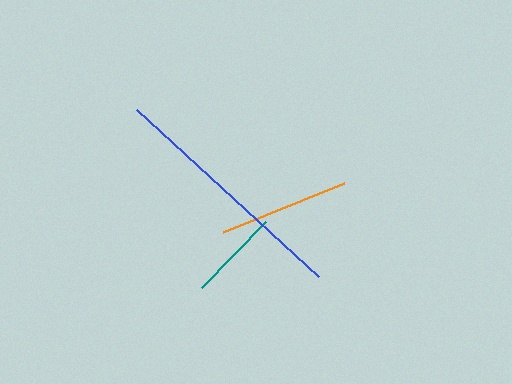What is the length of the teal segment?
The teal segment is approximately 92 pixels long.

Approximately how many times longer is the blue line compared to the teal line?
The blue line is approximately 2.7 times the length of the teal line.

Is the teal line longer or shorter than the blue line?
The blue line is longer than the teal line.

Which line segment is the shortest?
The teal line is the shortest at approximately 92 pixels.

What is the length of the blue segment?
The blue segment is approximately 247 pixels long.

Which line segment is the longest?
The blue line is the longest at approximately 247 pixels.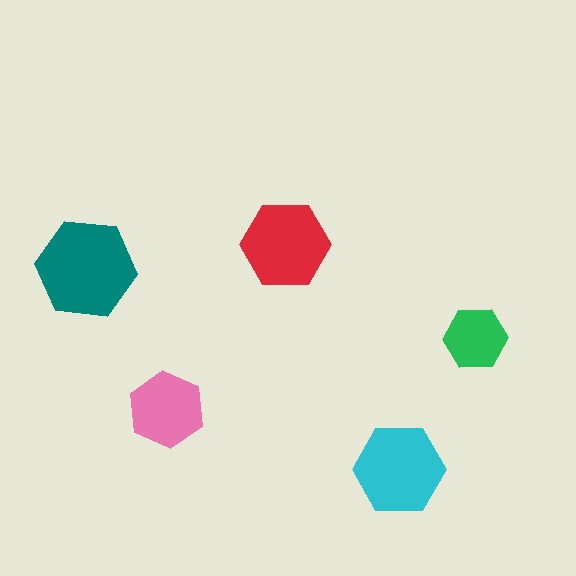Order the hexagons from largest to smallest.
the teal one, the cyan one, the red one, the pink one, the green one.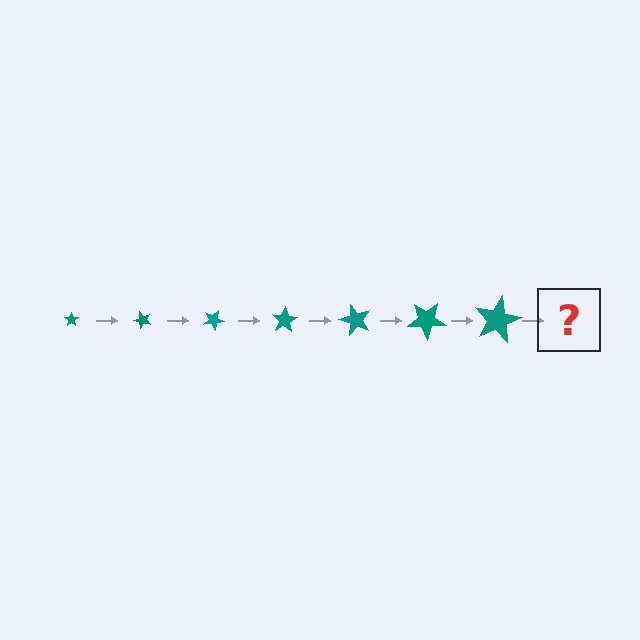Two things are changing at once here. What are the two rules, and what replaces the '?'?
The two rules are that the star grows larger each step and it rotates 50 degrees each step. The '?' should be a star, larger than the previous one and rotated 350 degrees from the start.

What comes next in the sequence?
The next element should be a star, larger than the previous one and rotated 350 degrees from the start.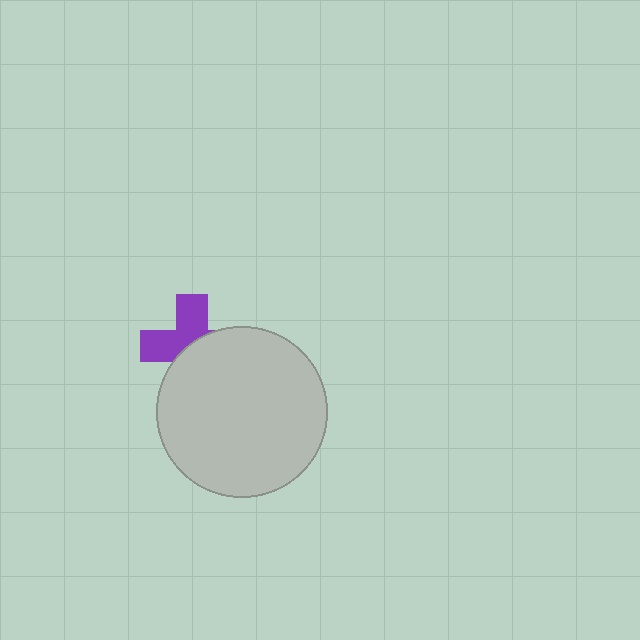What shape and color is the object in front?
The object in front is a light gray circle.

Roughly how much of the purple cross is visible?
About half of it is visible (roughly 49%).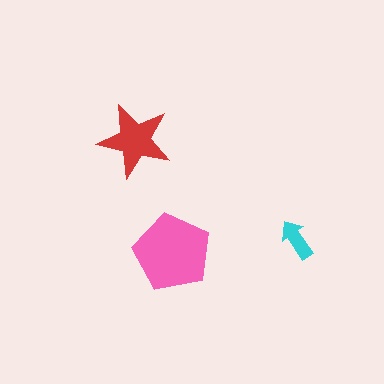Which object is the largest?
The pink pentagon.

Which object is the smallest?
The cyan arrow.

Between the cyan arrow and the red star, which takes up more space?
The red star.